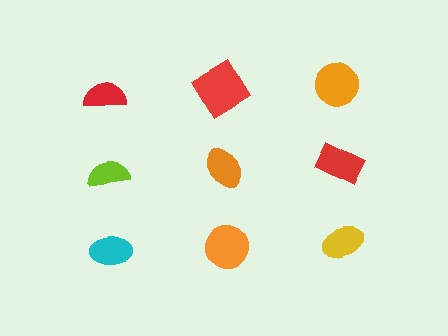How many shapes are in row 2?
3 shapes.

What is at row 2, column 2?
An orange ellipse.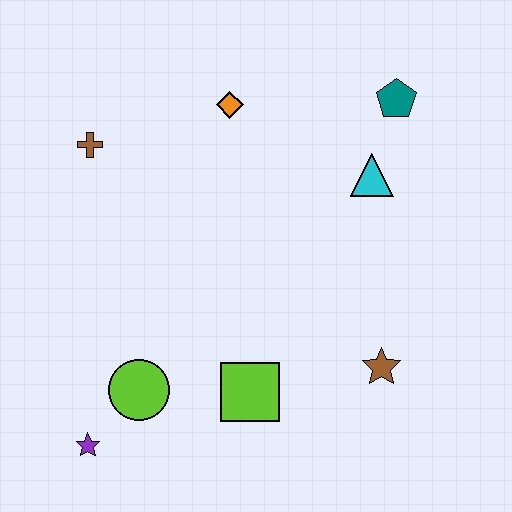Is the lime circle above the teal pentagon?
No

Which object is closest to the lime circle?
The purple star is closest to the lime circle.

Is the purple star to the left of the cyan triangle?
Yes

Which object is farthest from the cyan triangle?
The purple star is farthest from the cyan triangle.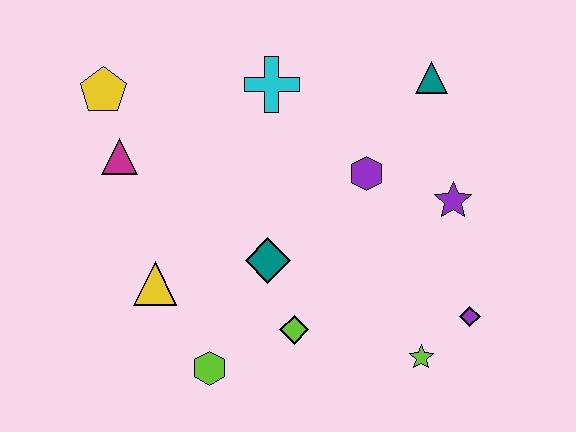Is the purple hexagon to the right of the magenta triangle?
Yes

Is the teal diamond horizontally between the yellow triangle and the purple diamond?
Yes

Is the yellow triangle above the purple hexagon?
No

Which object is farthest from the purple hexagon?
The yellow pentagon is farthest from the purple hexagon.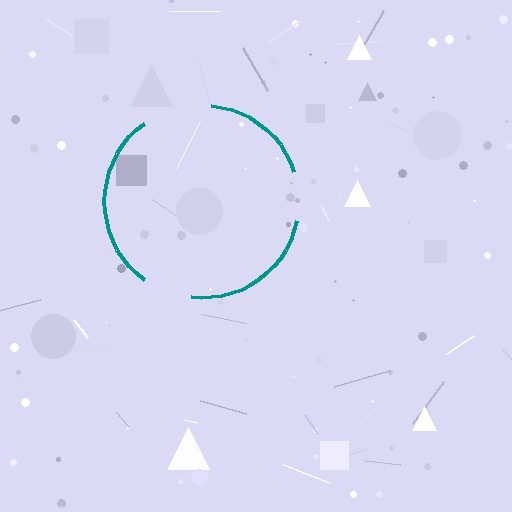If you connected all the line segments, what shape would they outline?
They would outline a circle.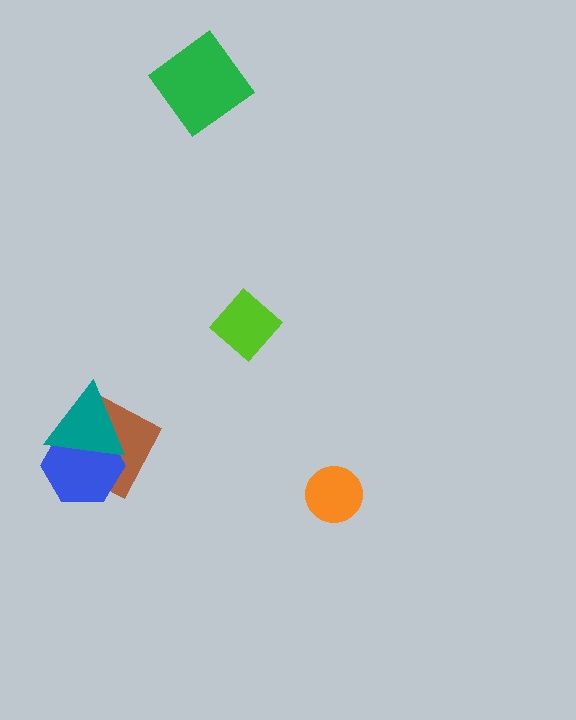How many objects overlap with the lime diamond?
0 objects overlap with the lime diamond.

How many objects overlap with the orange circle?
0 objects overlap with the orange circle.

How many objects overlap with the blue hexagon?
2 objects overlap with the blue hexagon.